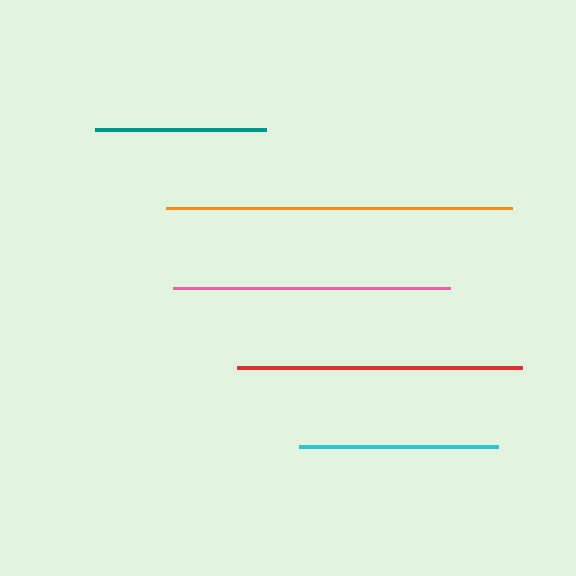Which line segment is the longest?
The orange line is the longest at approximately 346 pixels.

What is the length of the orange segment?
The orange segment is approximately 346 pixels long.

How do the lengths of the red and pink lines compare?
The red and pink lines are approximately the same length.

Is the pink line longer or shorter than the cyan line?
The pink line is longer than the cyan line.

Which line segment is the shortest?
The teal line is the shortest at approximately 171 pixels.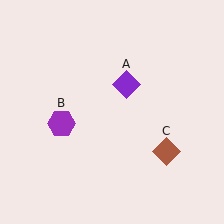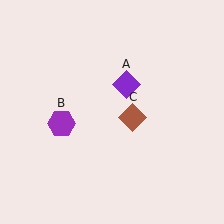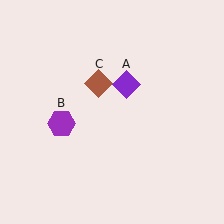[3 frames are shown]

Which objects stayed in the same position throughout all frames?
Purple diamond (object A) and purple hexagon (object B) remained stationary.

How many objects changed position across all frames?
1 object changed position: brown diamond (object C).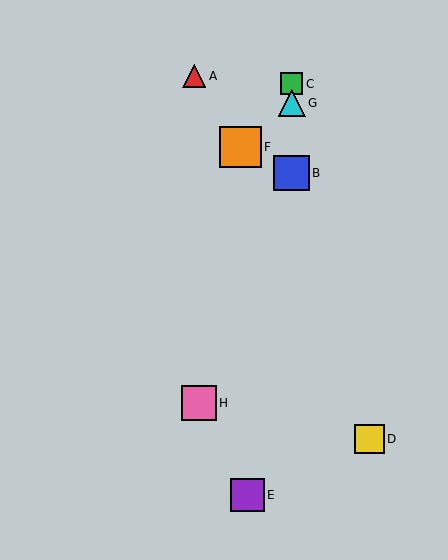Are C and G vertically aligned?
Yes, both are at x≈292.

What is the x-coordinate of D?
Object D is at x≈369.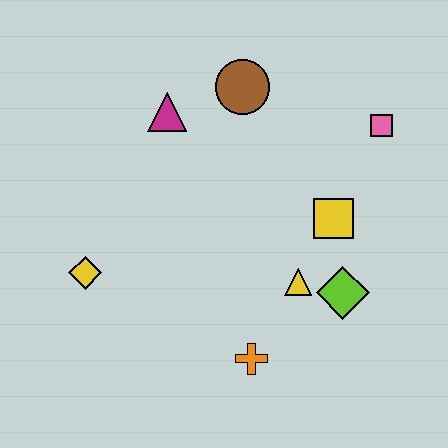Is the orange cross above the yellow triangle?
No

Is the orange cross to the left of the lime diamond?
Yes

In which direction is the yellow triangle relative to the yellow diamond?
The yellow triangle is to the right of the yellow diamond.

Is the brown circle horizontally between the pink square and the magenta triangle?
Yes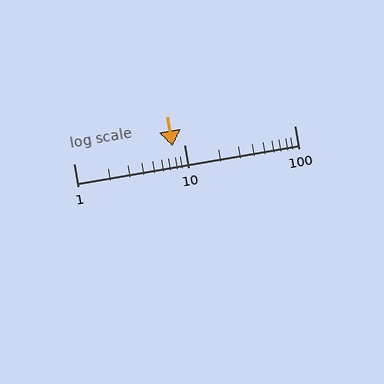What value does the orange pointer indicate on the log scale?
The pointer indicates approximately 7.9.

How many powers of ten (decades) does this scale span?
The scale spans 2 decades, from 1 to 100.